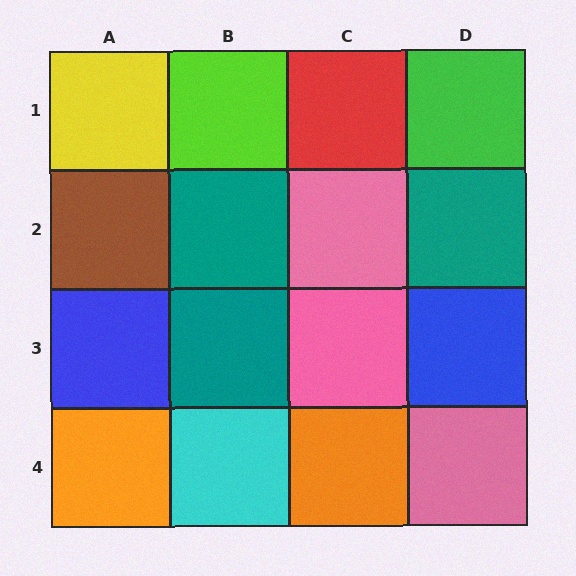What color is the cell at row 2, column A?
Brown.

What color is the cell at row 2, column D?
Teal.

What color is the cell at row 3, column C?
Pink.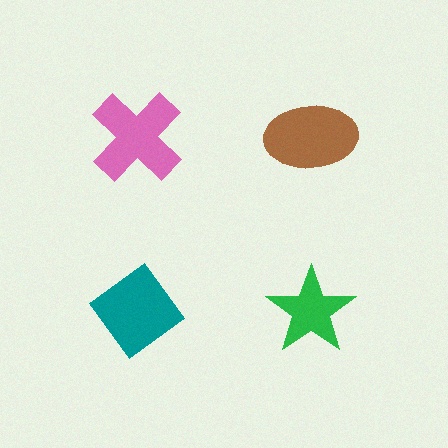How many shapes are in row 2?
2 shapes.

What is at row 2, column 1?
A teal diamond.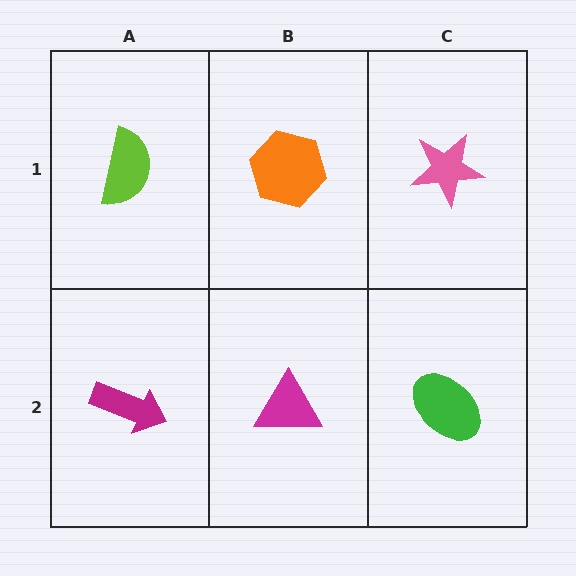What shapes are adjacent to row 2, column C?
A pink star (row 1, column C), a magenta triangle (row 2, column B).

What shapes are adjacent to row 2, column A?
A lime semicircle (row 1, column A), a magenta triangle (row 2, column B).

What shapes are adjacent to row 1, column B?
A magenta triangle (row 2, column B), a lime semicircle (row 1, column A), a pink star (row 1, column C).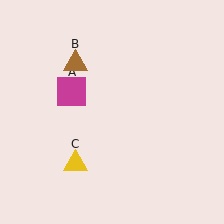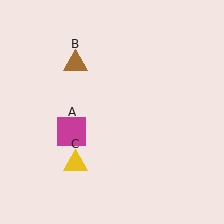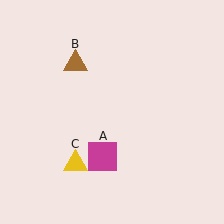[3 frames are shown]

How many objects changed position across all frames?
1 object changed position: magenta square (object A).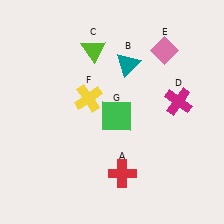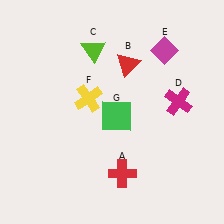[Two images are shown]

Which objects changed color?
B changed from teal to red. E changed from pink to magenta.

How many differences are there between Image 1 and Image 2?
There are 2 differences between the two images.